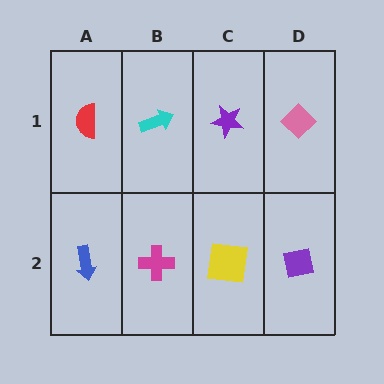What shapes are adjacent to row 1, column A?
A blue arrow (row 2, column A), a cyan arrow (row 1, column B).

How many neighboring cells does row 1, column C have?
3.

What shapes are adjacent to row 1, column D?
A purple square (row 2, column D), a purple star (row 1, column C).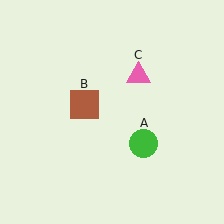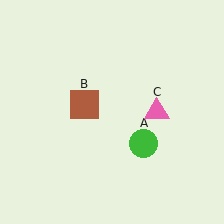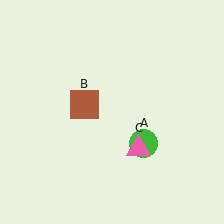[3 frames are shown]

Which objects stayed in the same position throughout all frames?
Green circle (object A) and brown square (object B) remained stationary.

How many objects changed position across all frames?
1 object changed position: pink triangle (object C).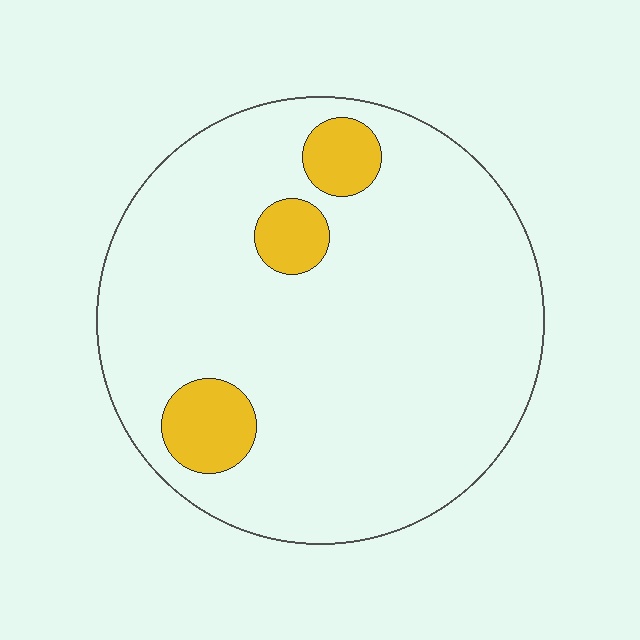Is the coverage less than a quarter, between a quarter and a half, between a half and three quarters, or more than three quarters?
Less than a quarter.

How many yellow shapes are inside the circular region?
3.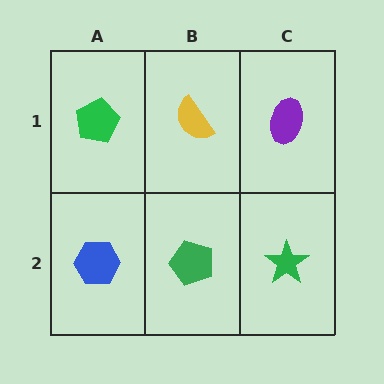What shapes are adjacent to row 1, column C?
A green star (row 2, column C), a yellow semicircle (row 1, column B).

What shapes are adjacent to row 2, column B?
A yellow semicircle (row 1, column B), a blue hexagon (row 2, column A), a green star (row 2, column C).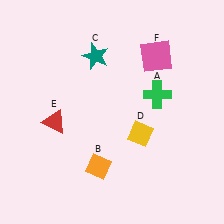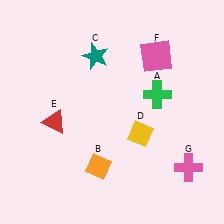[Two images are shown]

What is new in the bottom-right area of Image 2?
A pink cross (G) was added in the bottom-right area of Image 2.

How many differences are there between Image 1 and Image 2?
There is 1 difference between the two images.